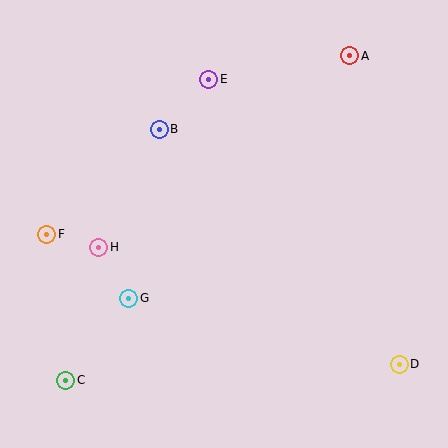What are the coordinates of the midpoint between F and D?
The midpoint between F and D is at (223, 299).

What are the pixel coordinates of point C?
Point C is at (66, 380).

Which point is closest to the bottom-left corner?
Point C is closest to the bottom-left corner.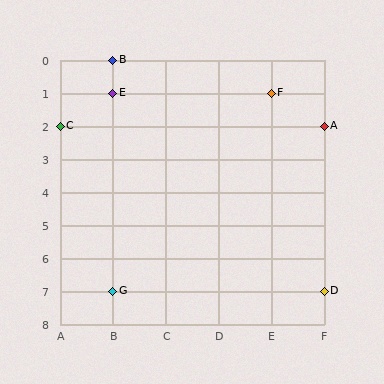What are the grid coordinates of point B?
Point B is at grid coordinates (B, 0).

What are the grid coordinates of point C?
Point C is at grid coordinates (A, 2).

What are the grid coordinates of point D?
Point D is at grid coordinates (F, 7).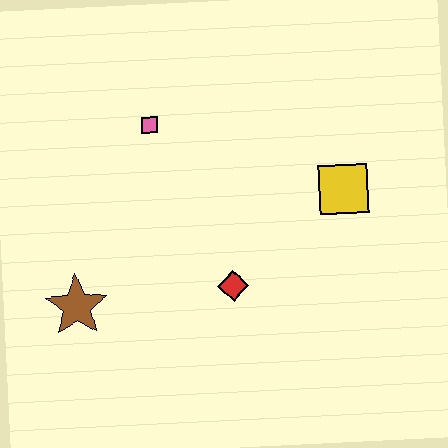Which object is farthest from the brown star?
The yellow square is farthest from the brown star.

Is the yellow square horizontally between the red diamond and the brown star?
No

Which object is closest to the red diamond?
The yellow square is closest to the red diamond.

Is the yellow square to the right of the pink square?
Yes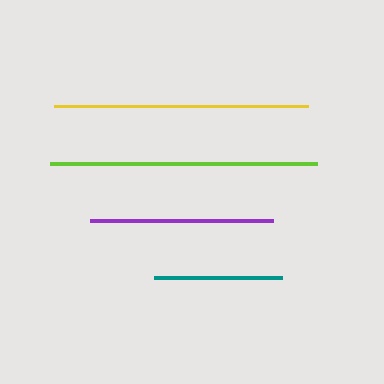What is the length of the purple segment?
The purple segment is approximately 183 pixels long.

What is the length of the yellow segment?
The yellow segment is approximately 253 pixels long.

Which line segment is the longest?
The lime line is the longest at approximately 267 pixels.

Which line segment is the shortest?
The teal line is the shortest at approximately 128 pixels.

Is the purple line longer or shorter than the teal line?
The purple line is longer than the teal line.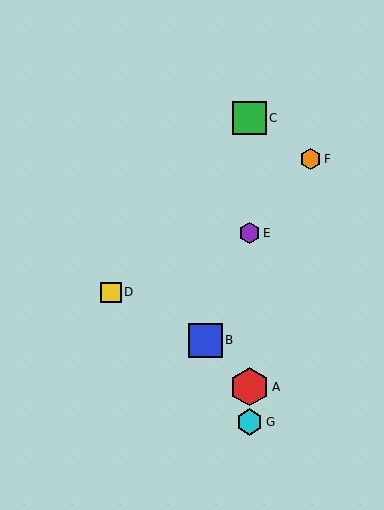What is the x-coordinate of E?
Object E is at x≈250.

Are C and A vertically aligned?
Yes, both are at x≈250.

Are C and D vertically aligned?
No, C is at x≈250 and D is at x≈111.